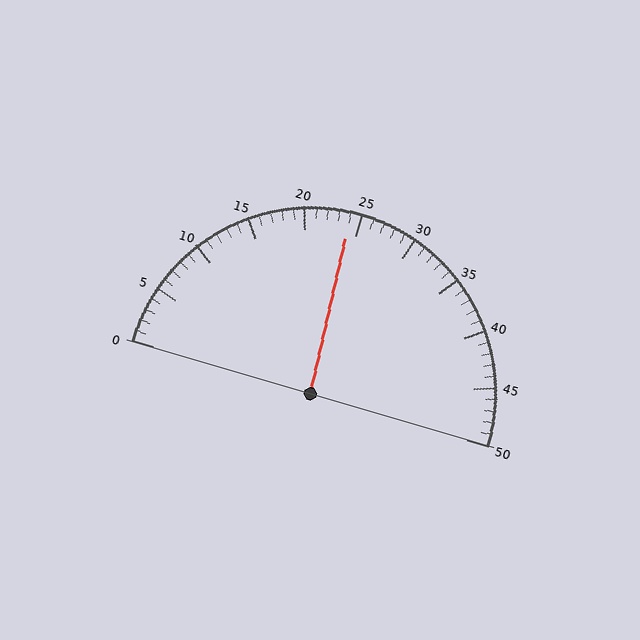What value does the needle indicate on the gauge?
The needle indicates approximately 24.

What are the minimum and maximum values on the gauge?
The gauge ranges from 0 to 50.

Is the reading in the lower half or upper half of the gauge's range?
The reading is in the lower half of the range (0 to 50).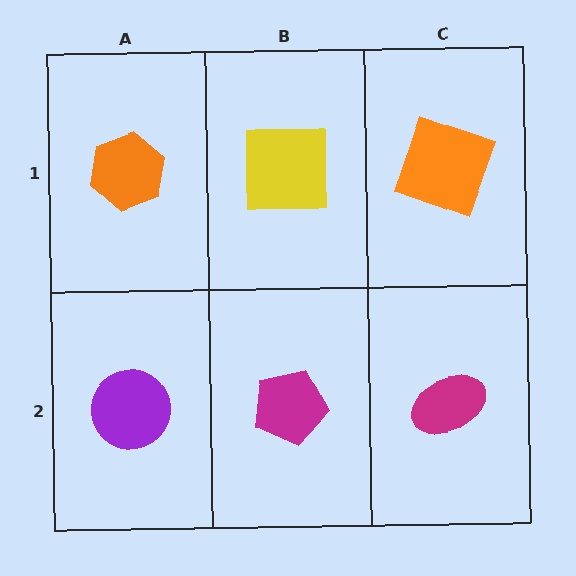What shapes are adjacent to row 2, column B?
A yellow square (row 1, column B), a purple circle (row 2, column A), a magenta ellipse (row 2, column C).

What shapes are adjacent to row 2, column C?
An orange square (row 1, column C), a magenta pentagon (row 2, column B).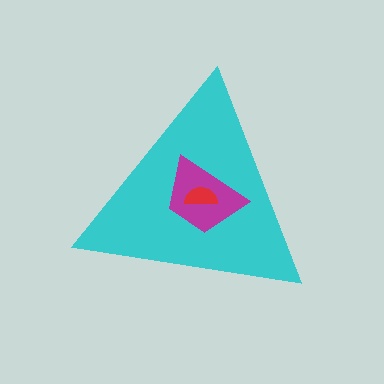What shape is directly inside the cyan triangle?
The magenta trapezoid.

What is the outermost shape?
The cyan triangle.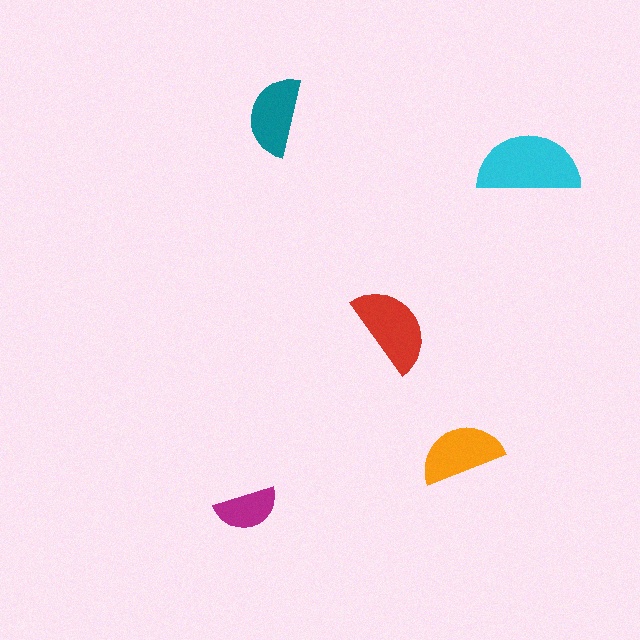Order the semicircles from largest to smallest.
the cyan one, the red one, the orange one, the teal one, the magenta one.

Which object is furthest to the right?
The cyan semicircle is rightmost.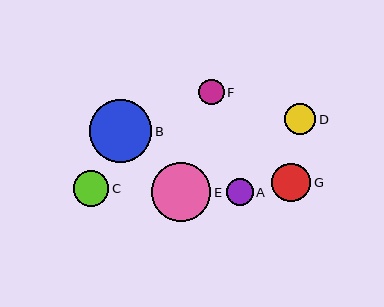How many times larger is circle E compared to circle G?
Circle E is approximately 1.5 times the size of circle G.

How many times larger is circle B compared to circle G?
Circle B is approximately 1.6 times the size of circle G.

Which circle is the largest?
Circle B is the largest with a size of approximately 62 pixels.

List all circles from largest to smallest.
From largest to smallest: B, E, G, C, D, A, F.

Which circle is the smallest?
Circle F is the smallest with a size of approximately 26 pixels.